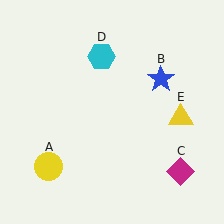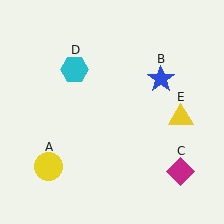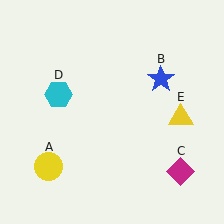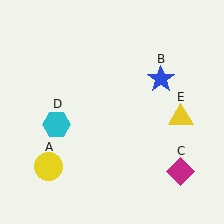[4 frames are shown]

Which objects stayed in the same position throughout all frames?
Yellow circle (object A) and blue star (object B) and magenta diamond (object C) and yellow triangle (object E) remained stationary.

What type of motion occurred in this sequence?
The cyan hexagon (object D) rotated counterclockwise around the center of the scene.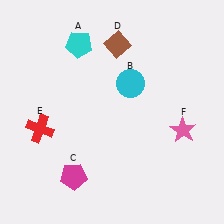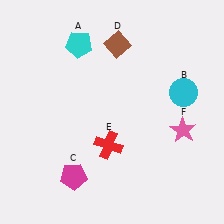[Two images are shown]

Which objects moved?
The objects that moved are: the cyan circle (B), the red cross (E).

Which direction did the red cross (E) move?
The red cross (E) moved right.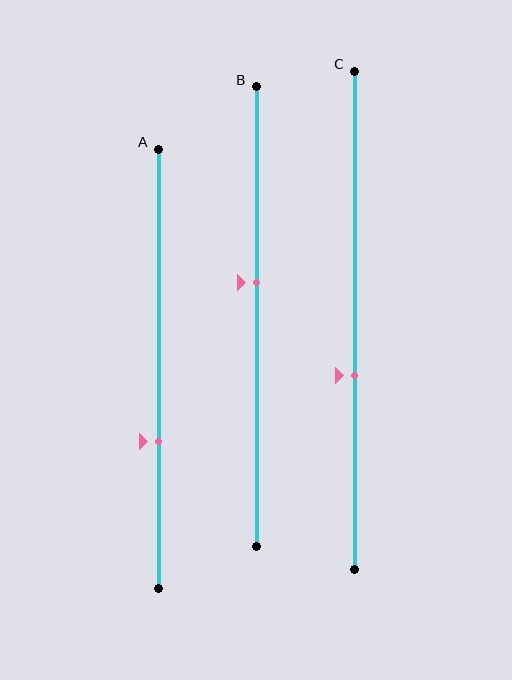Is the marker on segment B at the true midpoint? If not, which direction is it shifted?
No, the marker on segment B is shifted upward by about 7% of the segment length.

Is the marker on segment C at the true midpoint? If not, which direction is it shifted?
No, the marker on segment C is shifted downward by about 11% of the segment length.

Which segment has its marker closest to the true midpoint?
Segment B has its marker closest to the true midpoint.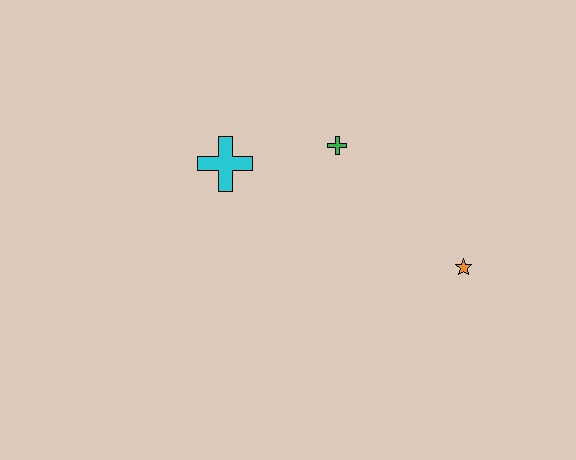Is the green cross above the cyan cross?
Yes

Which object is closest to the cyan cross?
The green cross is closest to the cyan cross.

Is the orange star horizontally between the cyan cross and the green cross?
No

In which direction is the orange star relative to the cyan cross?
The orange star is to the right of the cyan cross.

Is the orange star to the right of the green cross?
Yes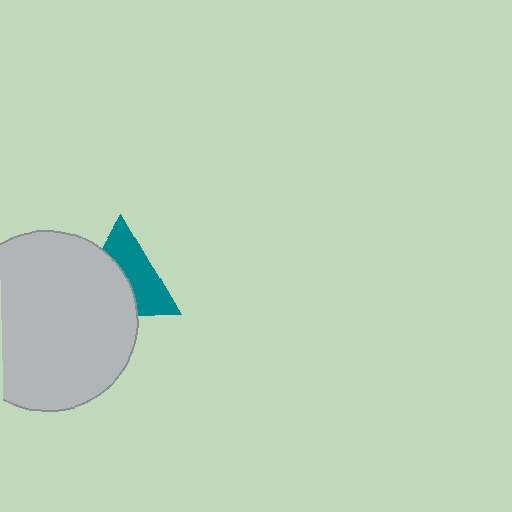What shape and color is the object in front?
The object in front is a light gray circle.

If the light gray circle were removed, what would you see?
You would see the complete teal triangle.